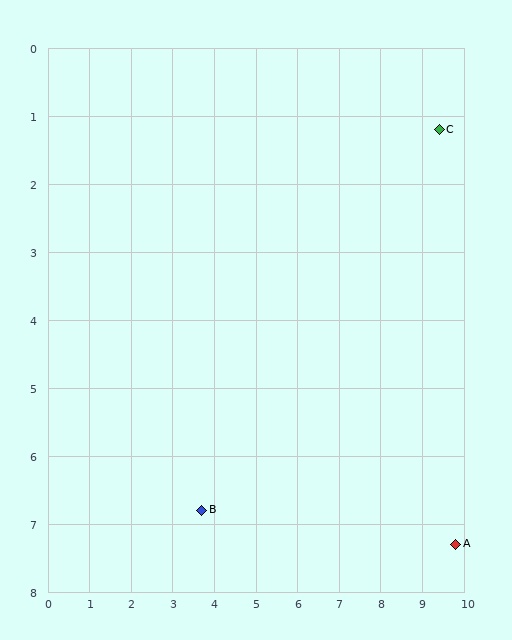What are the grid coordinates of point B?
Point B is at approximately (3.7, 6.8).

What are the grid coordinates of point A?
Point A is at approximately (9.8, 7.3).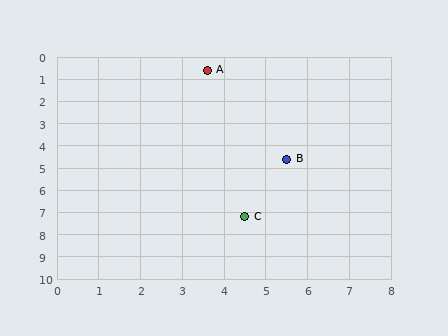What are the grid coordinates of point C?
Point C is at approximately (4.5, 7.2).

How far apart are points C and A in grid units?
Points C and A are about 6.7 grid units apart.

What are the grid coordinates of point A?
Point A is at approximately (3.6, 0.6).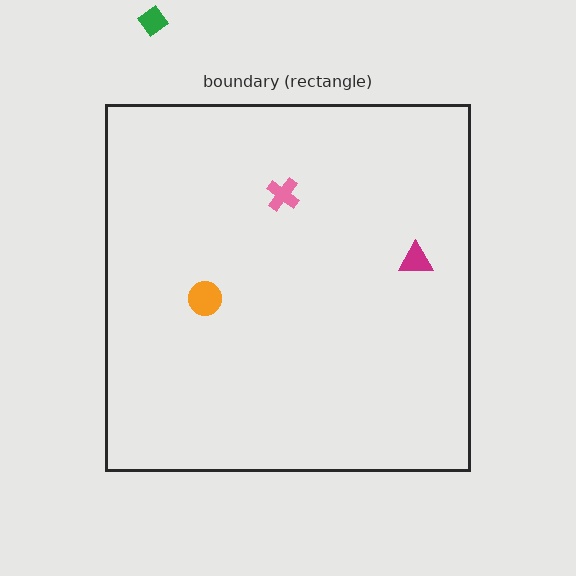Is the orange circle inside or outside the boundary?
Inside.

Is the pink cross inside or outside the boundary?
Inside.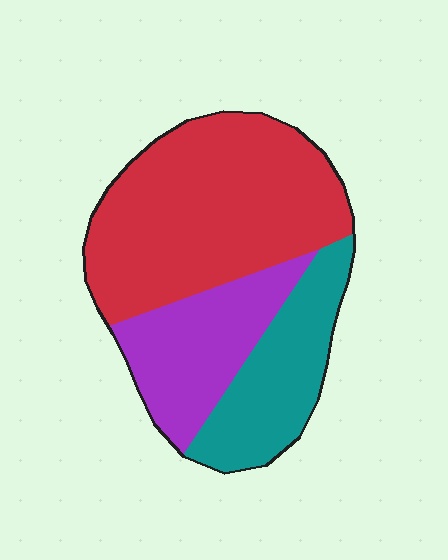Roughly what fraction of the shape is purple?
Purple takes up about one quarter (1/4) of the shape.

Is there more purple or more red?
Red.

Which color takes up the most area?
Red, at roughly 50%.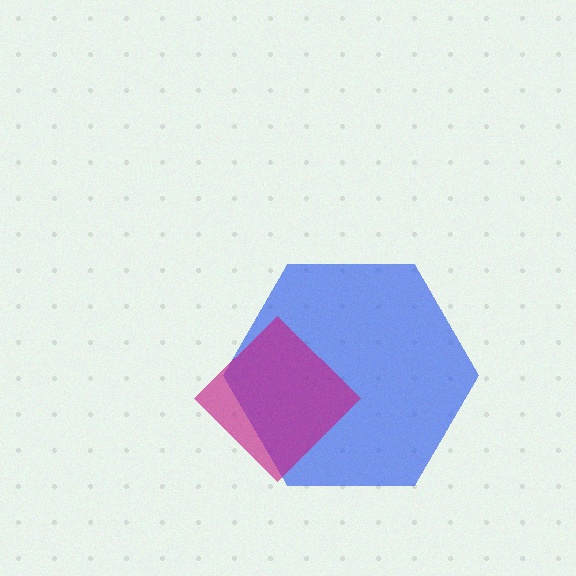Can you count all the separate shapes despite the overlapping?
Yes, there are 2 separate shapes.